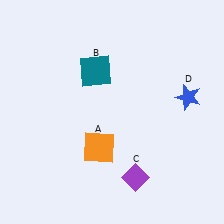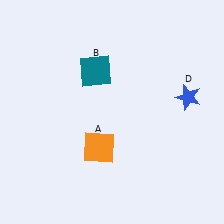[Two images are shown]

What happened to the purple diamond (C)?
The purple diamond (C) was removed in Image 2. It was in the bottom-right area of Image 1.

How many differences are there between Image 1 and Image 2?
There is 1 difference between the two images.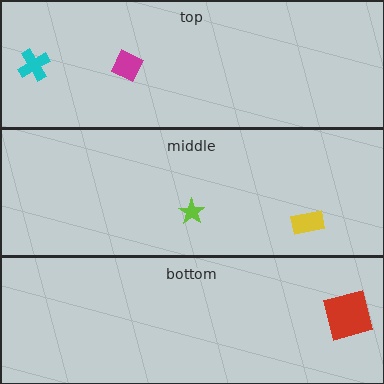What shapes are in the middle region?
The yellow rectangle, the lime star.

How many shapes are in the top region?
2.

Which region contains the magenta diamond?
The top region.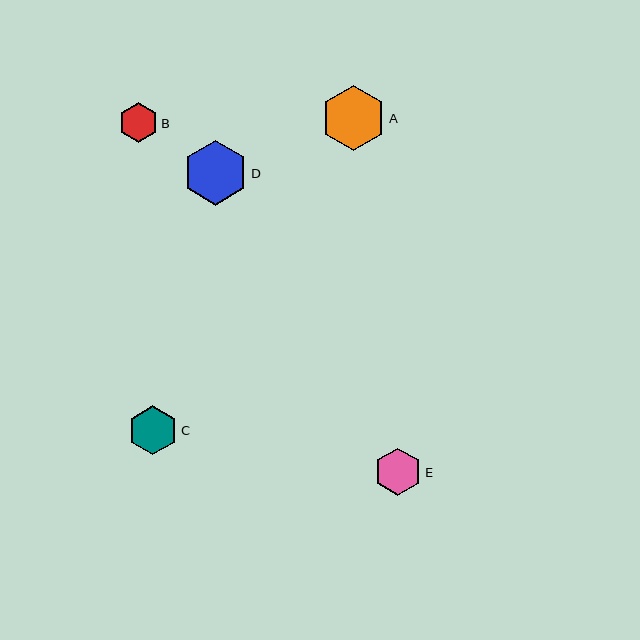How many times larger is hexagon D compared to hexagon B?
Hexagon D is approximately 1.6 times the size of hexagon B.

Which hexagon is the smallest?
Hexagon B is the smallest with a size of approximately 40 pixels.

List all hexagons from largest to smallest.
From largest to smallest: A, D, C, E, B.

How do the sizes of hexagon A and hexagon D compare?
Hexagon A and hexagon D are approximately the same size.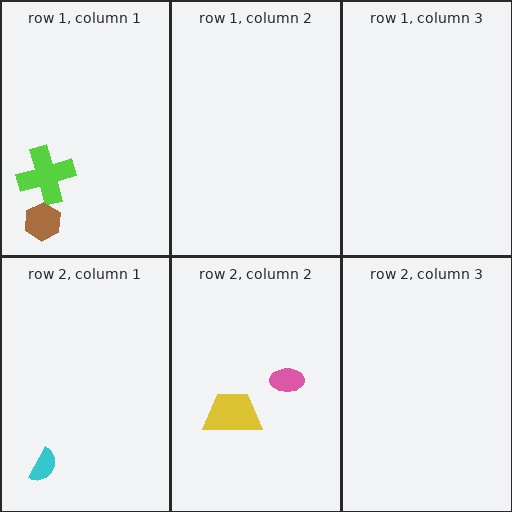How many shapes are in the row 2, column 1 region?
1.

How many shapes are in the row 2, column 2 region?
2.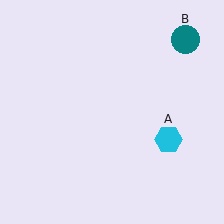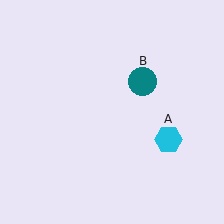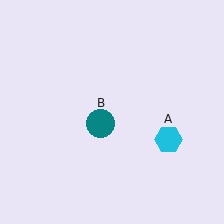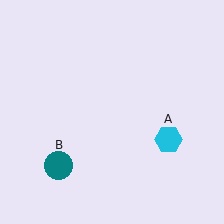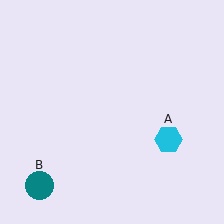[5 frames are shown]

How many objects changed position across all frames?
1 object changed position: teal circle (object B).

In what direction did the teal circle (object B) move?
The teal circle (object B) moved down and to the left.